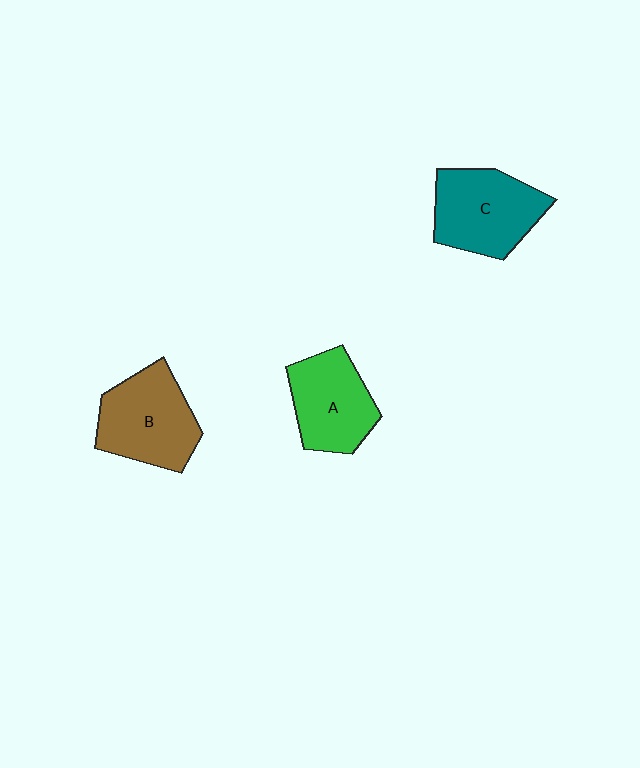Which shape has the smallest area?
Shape A (green).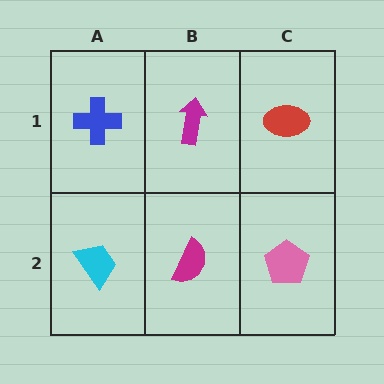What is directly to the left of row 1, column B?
A blue cross.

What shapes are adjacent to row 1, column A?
A cyan trapezoid (row 2, column A), a magenta arrow (row 1, column B).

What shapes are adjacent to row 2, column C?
A red ellipse (row 1, column C), a magenta semicircle (row 2, column B).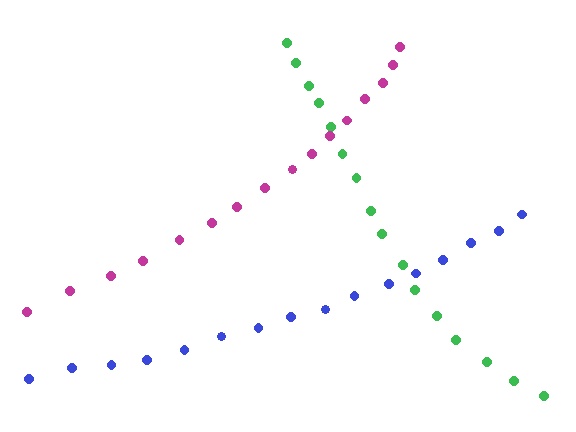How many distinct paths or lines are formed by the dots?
There are 3 distinct paths.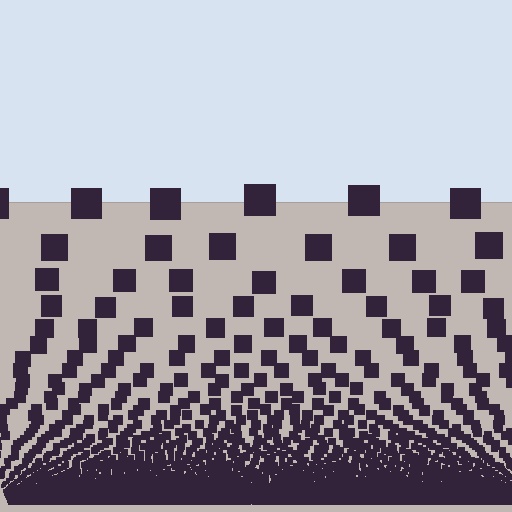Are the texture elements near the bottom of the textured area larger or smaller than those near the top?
Smaller. The gradient is inverted — elements near the bottom are smaller and denser.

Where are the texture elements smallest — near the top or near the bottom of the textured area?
Near the bottom.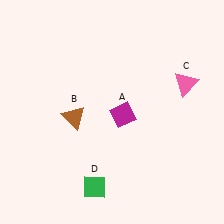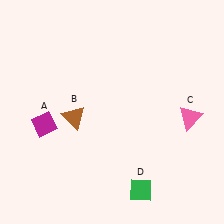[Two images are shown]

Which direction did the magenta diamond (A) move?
The magenta diamond (A) moved left.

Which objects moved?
The objects that moved are: the magenta diamond (A), the pink triangle (C), the green diamond (D).